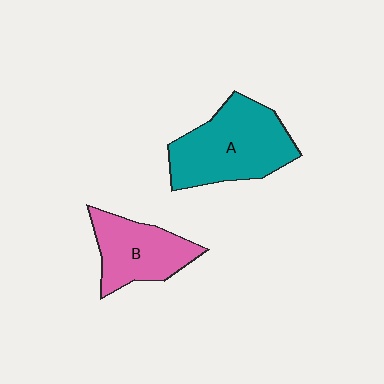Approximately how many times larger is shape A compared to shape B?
Approximately 1.4 times.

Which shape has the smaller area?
Shape B (pink).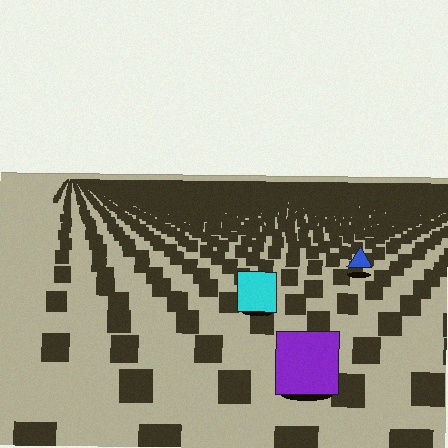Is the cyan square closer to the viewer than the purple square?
No. The purple square is closer — you can tell from the texture gradient: the ground texture is coarser near it.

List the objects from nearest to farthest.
From nearest to farthest: the purple square, the cyan square, the blue triangle.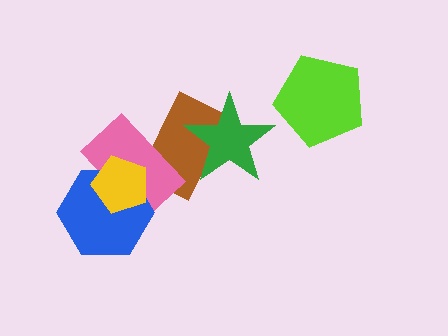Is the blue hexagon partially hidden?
Yes, it is partially covered by another shape.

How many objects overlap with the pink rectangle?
3 objects overlap with the pink rectangle.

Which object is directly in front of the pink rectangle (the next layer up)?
The blue hexagon is directly in front of the pink rectangle.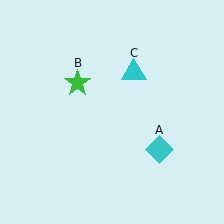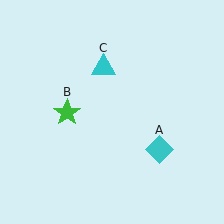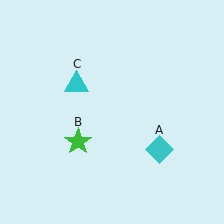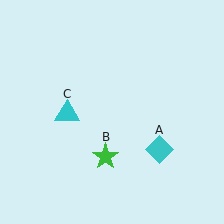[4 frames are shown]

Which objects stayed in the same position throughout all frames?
Cyan diamond (object A) remained stationary.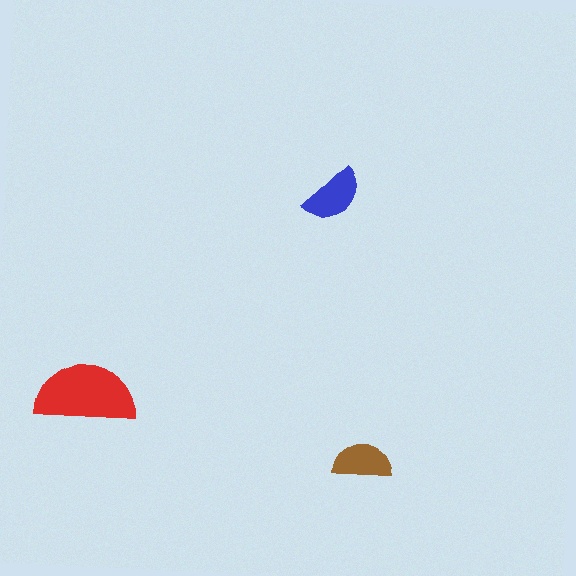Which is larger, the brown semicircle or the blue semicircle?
The blue one.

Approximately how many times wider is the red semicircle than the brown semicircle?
About 1.5 times wider.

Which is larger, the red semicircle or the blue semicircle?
The red one.